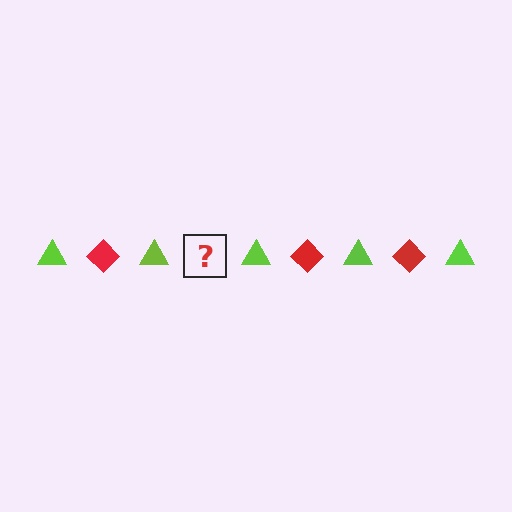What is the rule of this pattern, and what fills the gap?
The rule is that the pattern alternates between lime triangle and red diamond. The gap should be filled with a red diamond.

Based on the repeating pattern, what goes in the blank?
The blank should be a red diamond.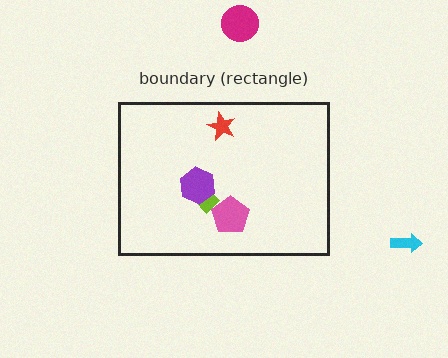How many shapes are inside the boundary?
4 inside, 2 outside.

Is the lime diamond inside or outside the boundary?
Inside.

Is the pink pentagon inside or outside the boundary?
Inside.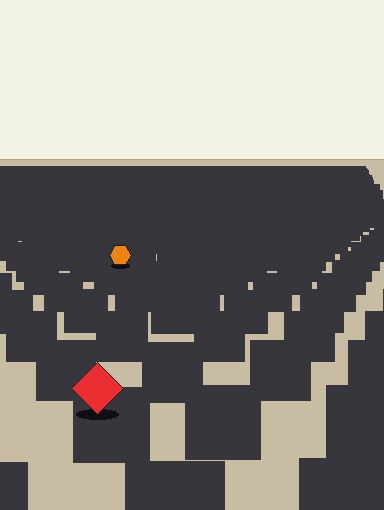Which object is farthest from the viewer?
The orange hexagon is farthest from the viewer. It appears smaller and the ground texture around it is denser.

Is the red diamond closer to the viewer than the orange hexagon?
Yes. The red diamond is closer — you can tell from the texture gradient: the ground texture is coarser near it.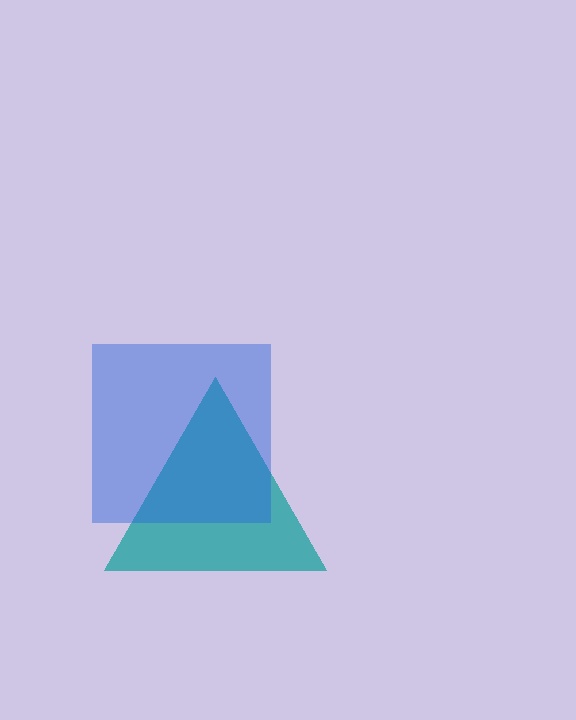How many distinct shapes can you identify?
There are 2 distinct shapes: a teal triangle, a blue square.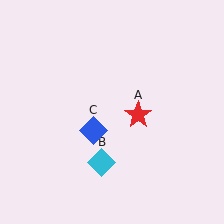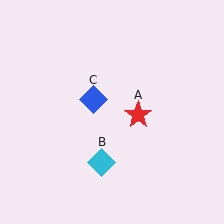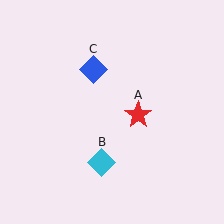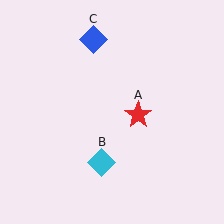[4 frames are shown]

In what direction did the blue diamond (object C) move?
The blue diamond (object C) moved up.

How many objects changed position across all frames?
1 object changed position: blue diamond (object C).